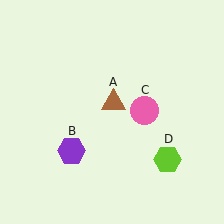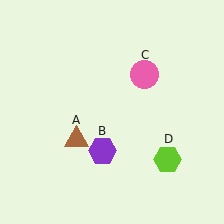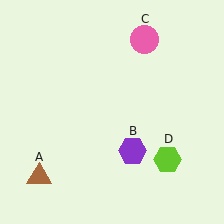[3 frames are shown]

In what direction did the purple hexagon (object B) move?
The purple hexagon (object B) moved right.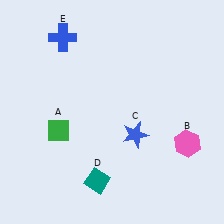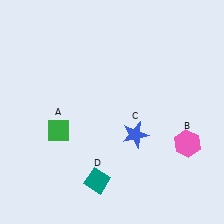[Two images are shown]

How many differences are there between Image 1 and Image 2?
There is 1 difference between the two images.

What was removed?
The blue cross (E) was removed in Image 2.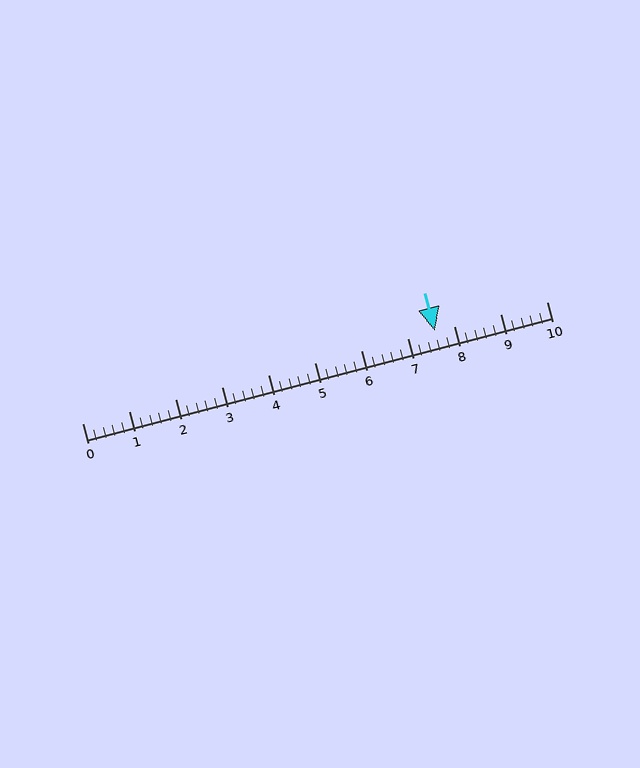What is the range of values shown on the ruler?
The ruler shows values from 0 to 10.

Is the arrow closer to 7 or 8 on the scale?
The arrow is closer to 8.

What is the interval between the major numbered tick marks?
The major tick marks are spaced 1 units apart.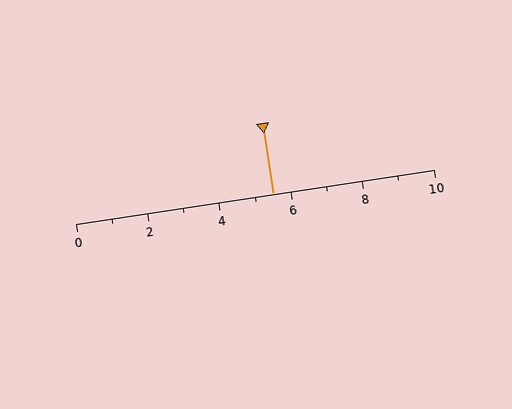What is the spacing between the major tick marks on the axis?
The major ticks are spaced 2 apart.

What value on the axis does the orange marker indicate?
The marker indicates approximately 5.5.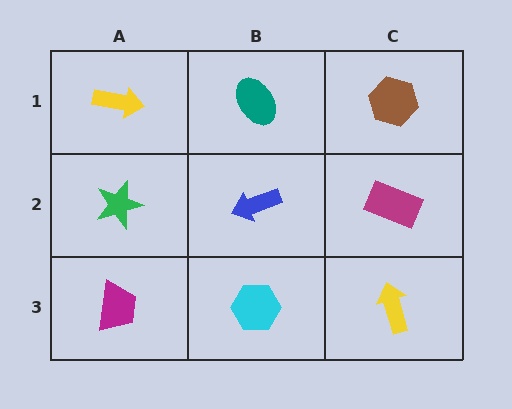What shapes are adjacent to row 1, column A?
A green star (row 2, column A), a teal ellipse (row 1, column B).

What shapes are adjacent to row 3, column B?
A blue arrow (row 2, column B), a magenta trapezoid (row 3, column A), a yellow arrow (row 3, column C).